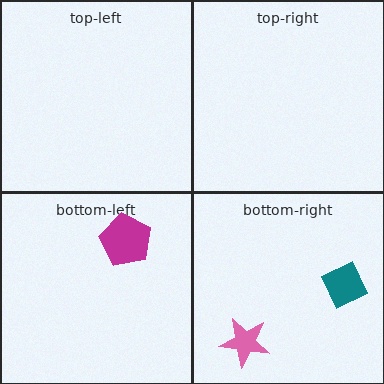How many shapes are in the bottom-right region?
2.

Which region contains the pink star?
The bottom-right region.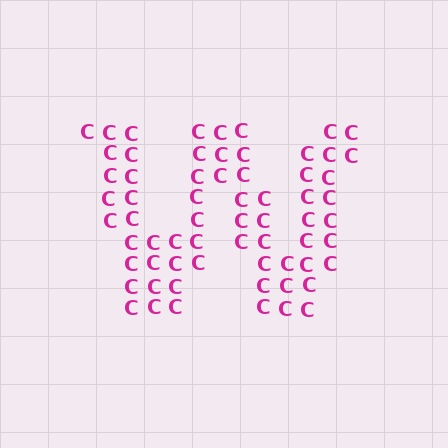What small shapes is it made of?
It is made of small letter C's.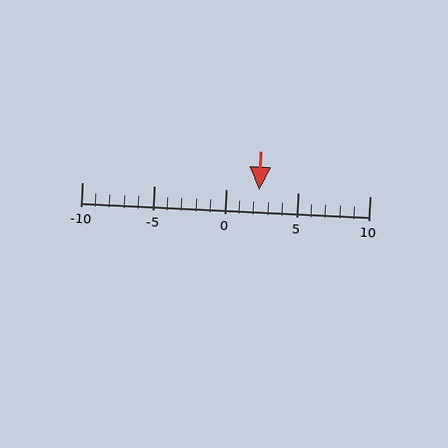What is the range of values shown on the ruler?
The ruler shows values from -10 to 10.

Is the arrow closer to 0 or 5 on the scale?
The arrow is closer to 0.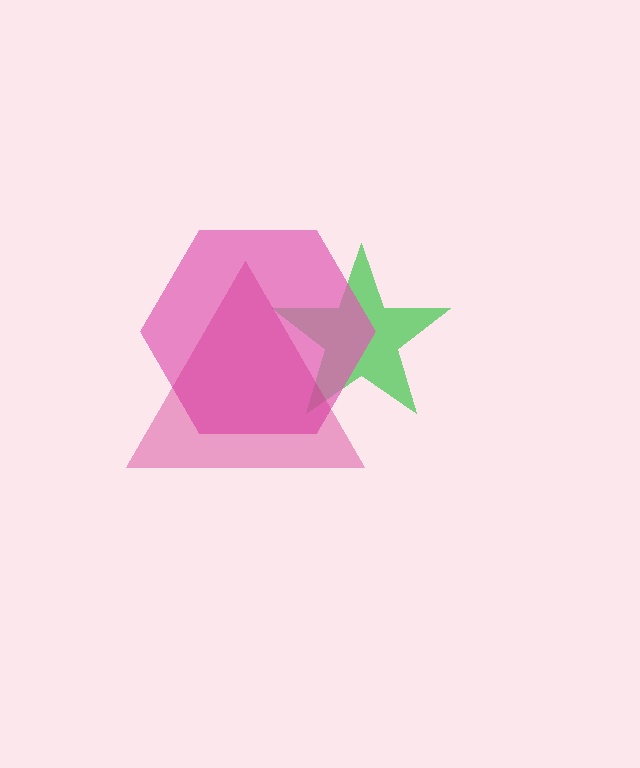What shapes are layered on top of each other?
The layered shapes are: a green star, a pink hexagon, a magenta triangle.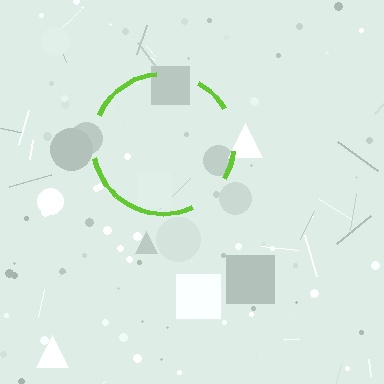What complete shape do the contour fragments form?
The contour fragments form a circle.